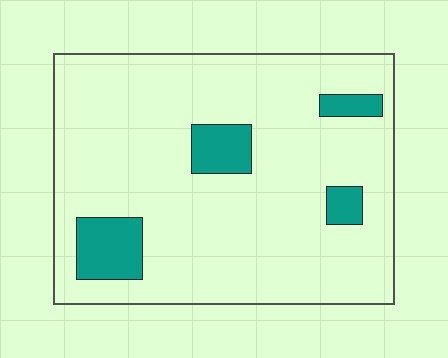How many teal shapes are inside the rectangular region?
4.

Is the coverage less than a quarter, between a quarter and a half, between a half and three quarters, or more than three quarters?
Less than a quarter.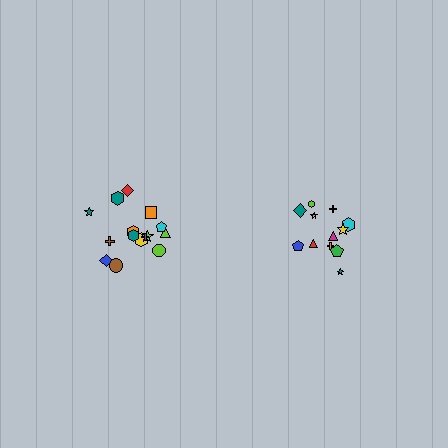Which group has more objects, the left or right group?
The left group.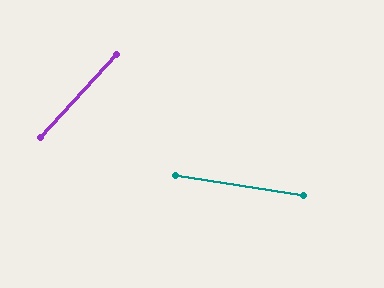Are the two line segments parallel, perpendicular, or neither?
Neither parallel nor perpendicular — they differ by about 56°.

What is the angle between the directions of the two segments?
Approximately 56 degrees.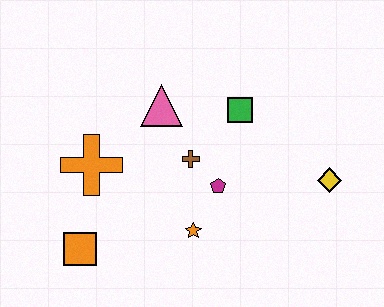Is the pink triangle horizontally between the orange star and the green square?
No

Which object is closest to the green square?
The brown cross is closest to the green square.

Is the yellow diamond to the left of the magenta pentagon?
No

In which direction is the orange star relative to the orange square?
The orange star is to the right of the orange square.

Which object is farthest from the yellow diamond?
The orange square is farthest from the yellow diamond.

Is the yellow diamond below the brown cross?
Yes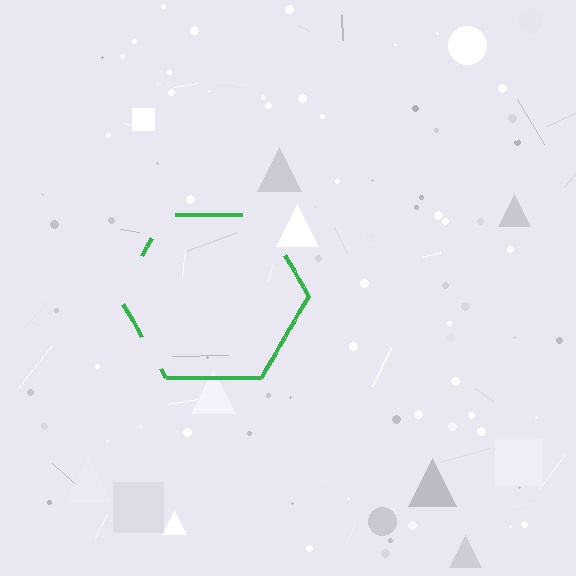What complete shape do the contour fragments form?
The contour fragments form a hexagon.